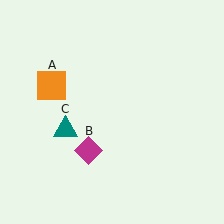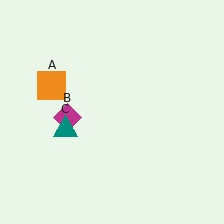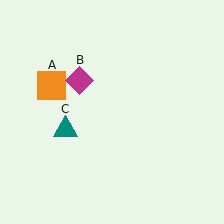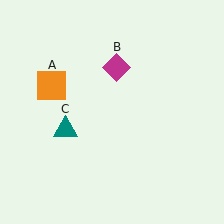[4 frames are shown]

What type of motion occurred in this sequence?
The magenta diamond (object B) rotated clockwise around the center of the scene.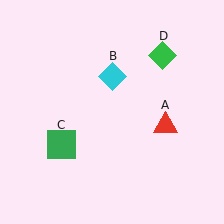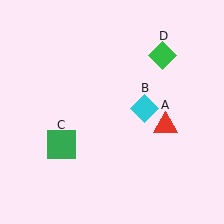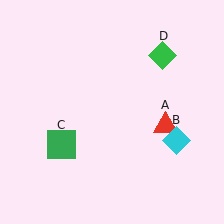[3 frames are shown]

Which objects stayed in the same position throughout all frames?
Red triangle (object A) and green square (object C) and green diamond (object D) remained stationary.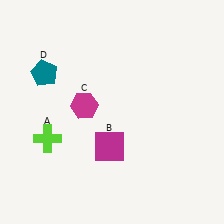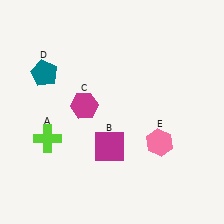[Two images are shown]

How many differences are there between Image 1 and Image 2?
There is 1 difference between the two images.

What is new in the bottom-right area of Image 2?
A pink hexagon (E) was added in the bottom-right area of Image 2.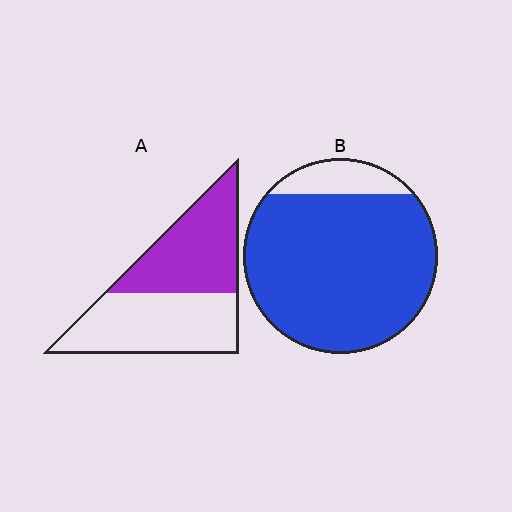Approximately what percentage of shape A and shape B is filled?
A is approximately 50% and B is approximately 85%.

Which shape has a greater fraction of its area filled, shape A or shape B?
Shape B.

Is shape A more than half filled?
Roughly half.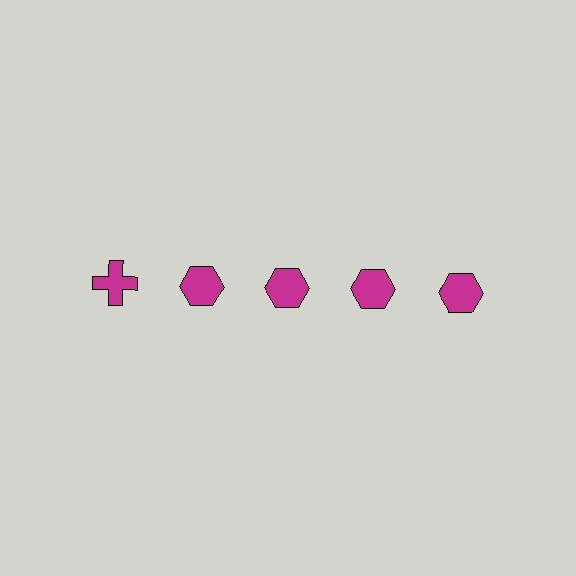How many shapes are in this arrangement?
There are 5 shapes arranged in a grid pattern.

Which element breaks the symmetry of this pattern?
The magenta cross in the top row, leftmost column breaks the symmetry. All other shapes are magenta hexagons.